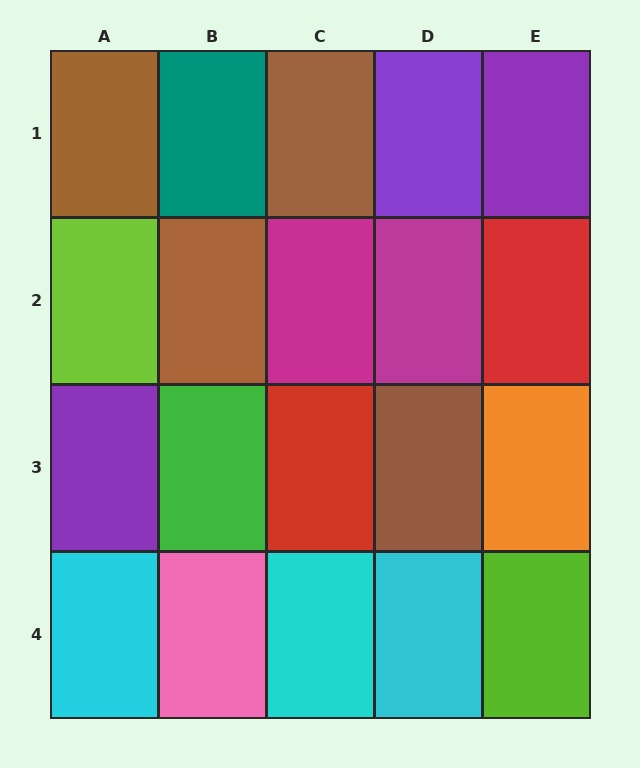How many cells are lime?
2 cells are lime.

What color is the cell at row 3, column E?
Orange.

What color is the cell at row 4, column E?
Lime.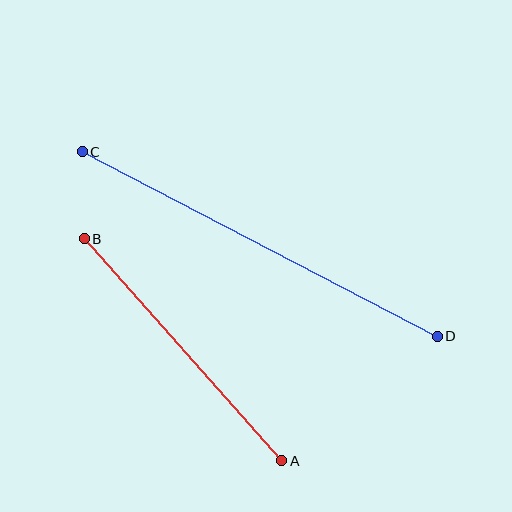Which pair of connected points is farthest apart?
Points C and D are farthest apart.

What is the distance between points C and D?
The distance is approximately 400 pixels.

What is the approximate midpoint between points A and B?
The midpoint is at approximately (183, 350) pixels.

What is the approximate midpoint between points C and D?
The midpoint is at approximately (260, 244) pixels.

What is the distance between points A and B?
The distance is approximately 297 pixels.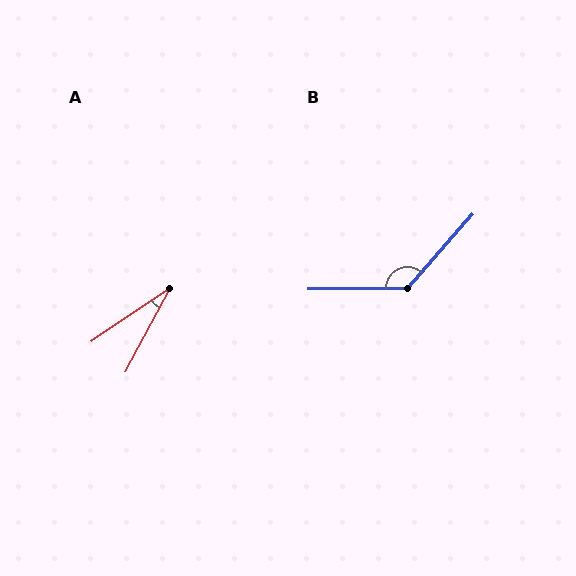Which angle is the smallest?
A, at approximately 28 degrees.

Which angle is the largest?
B, at approximately 132 degrees.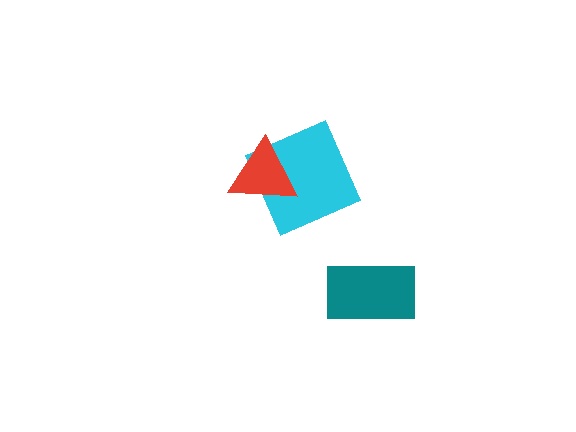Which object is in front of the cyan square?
The red triangle is in front of the cyan square.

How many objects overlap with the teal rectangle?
0 objects overlap with the teal rectangle.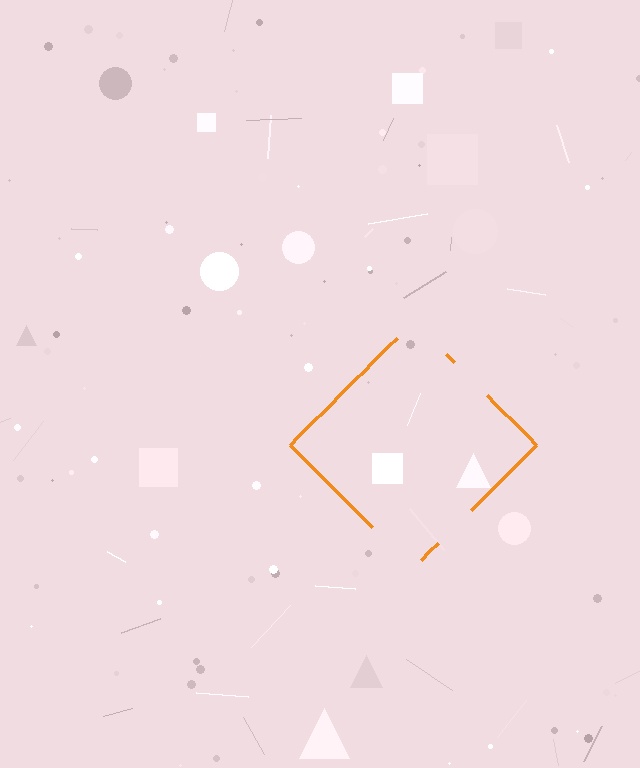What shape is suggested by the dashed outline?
The dashed outline suggests a diamond.